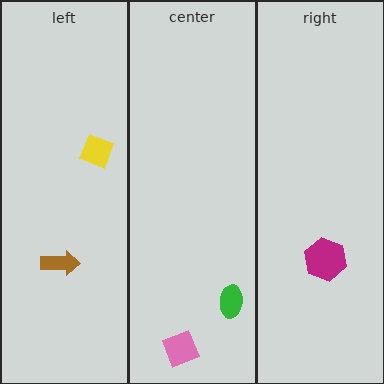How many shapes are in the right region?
1.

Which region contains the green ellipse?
The center region.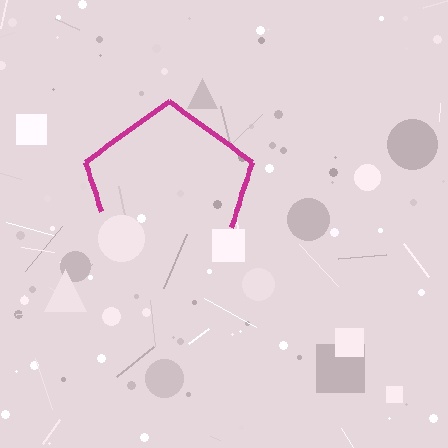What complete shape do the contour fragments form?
The contour fragments form a pentagon.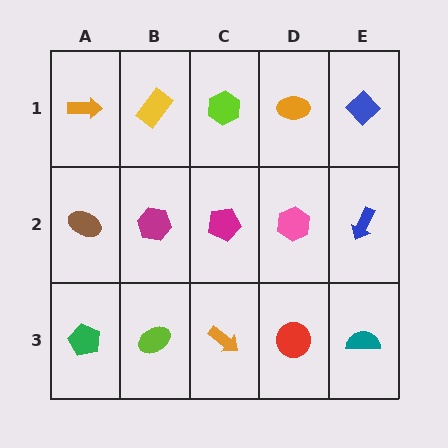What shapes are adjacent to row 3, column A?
A brown ellipse (row 2, column A), a lime ellipse (row 3, column B).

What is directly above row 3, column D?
A pink hexagon.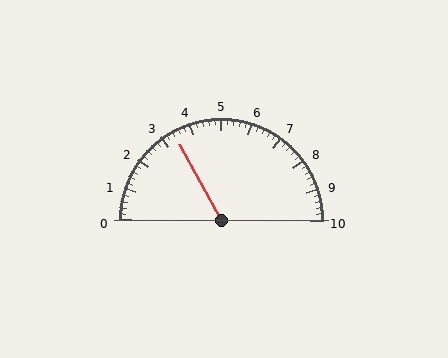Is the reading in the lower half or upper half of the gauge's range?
The reading is in the lower half of the range (0 to 10).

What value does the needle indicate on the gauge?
The needle indicates approximately 3.4.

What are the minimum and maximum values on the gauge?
The gauge ranges from 0 to 10.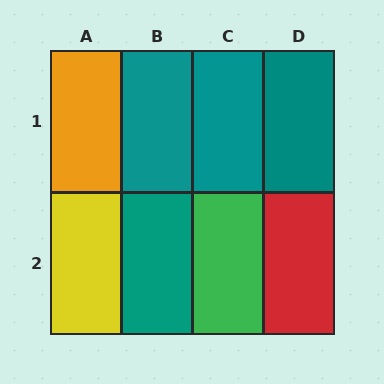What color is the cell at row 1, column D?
Teal.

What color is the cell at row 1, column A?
Orange.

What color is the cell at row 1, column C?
Teal.